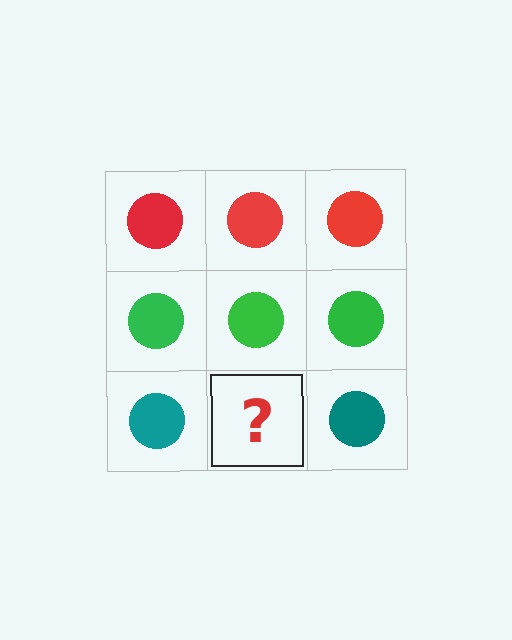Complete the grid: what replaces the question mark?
The question mark should be replaced with a teal circle.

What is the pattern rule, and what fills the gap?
The rule is that each row has a consistent color. The gap should be filled with a teal circle.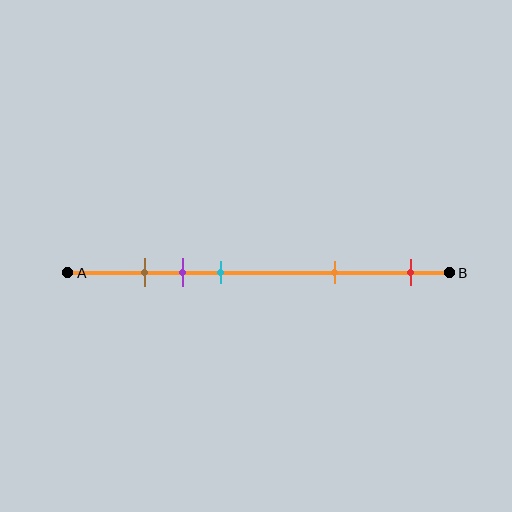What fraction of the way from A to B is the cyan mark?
The cyan mark is approximately 40% (0.4) of the way from A to B.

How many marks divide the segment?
There are 5 marks dividing the segment.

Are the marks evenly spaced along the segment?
No, the marks are not evenly spaced.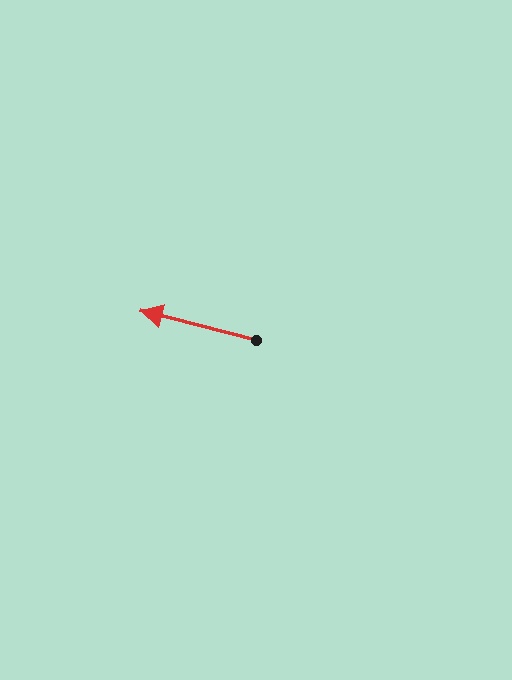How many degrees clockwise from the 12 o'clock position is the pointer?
Approximately 284 degrees.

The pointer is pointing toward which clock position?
Roughly 9 o'clock.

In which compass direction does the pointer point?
West.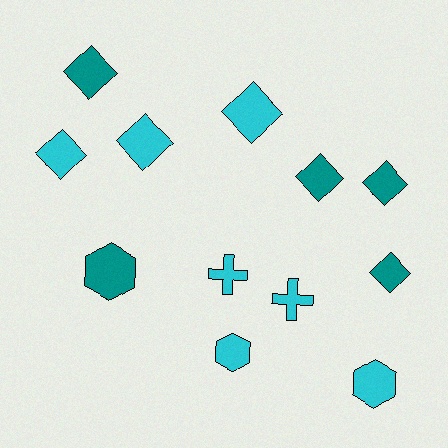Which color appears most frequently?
Cyan, with 7 objects.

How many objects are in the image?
There are 12 objects.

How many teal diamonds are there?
There are 4 teal diamonds.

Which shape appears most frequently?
Diamond, with 7 objects.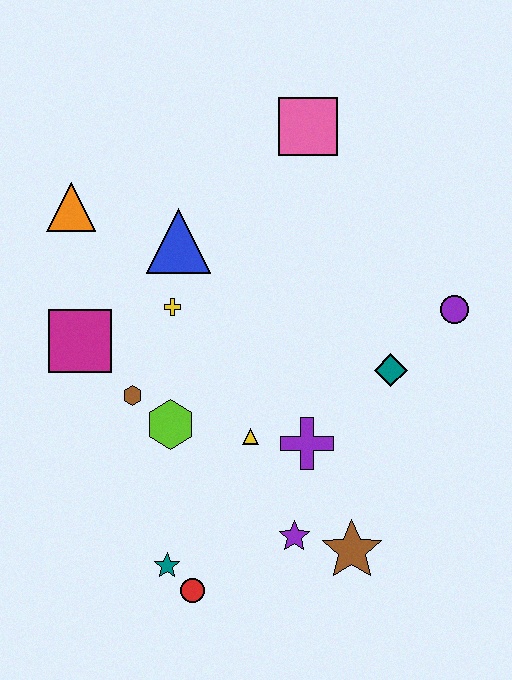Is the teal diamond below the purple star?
No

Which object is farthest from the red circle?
The pink square is farthest from the red circle.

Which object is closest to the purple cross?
The yellow triangle is closest to the purple cross.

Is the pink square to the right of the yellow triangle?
Yes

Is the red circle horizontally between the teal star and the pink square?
Yes